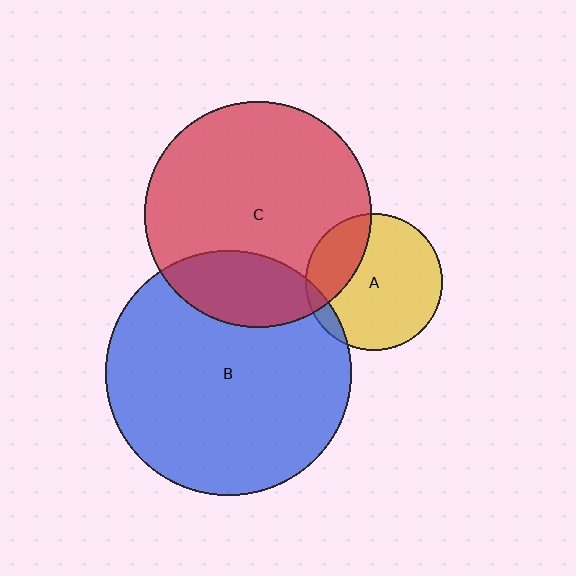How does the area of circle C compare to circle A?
Approximately 2.7 times.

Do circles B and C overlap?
Yes.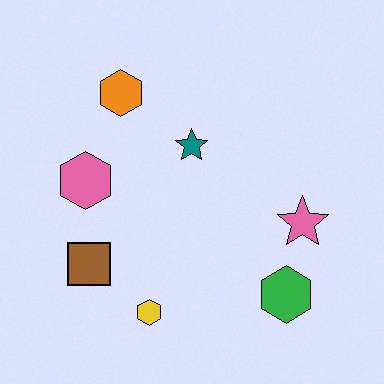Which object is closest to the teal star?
The orange hexagon is closest to the teal star.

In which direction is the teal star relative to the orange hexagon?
The teal star is to the right of the orange hexagon.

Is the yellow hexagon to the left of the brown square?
No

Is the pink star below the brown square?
No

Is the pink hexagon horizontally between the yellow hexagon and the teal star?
No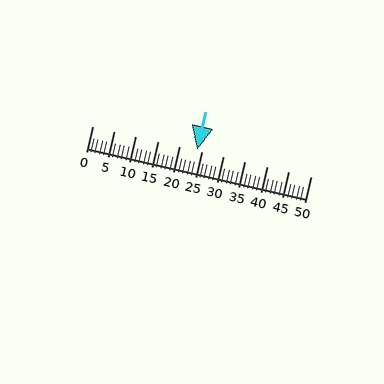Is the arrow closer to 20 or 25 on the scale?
The arrow is closer to 25.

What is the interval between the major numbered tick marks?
The major tick marks are spaced 5 units apart.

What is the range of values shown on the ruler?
The ruler shows values from 0 to 50.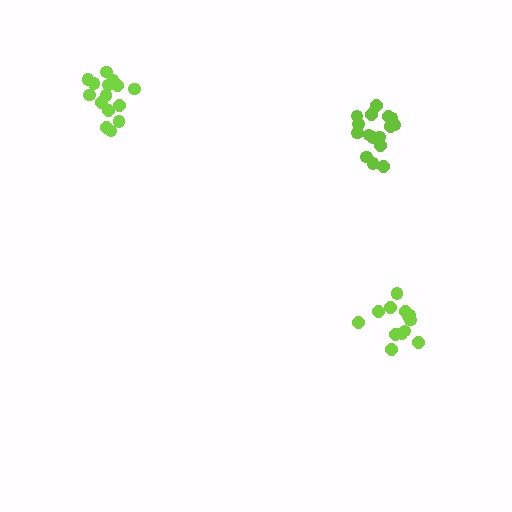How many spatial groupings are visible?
There are 3 spatial groupings.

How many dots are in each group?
Group 1: 16 dots, Group 2: 13 dots, Group 3: 15 dots (44 total).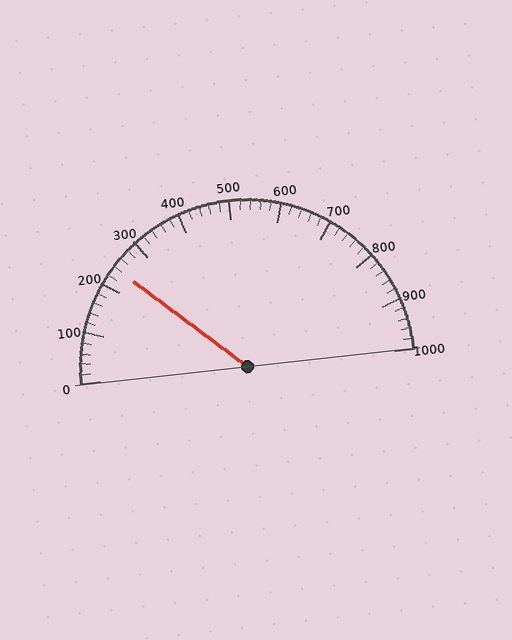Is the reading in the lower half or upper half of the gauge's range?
The reading is in the lower half of the range (0 to 1000).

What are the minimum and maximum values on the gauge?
The gauge ranges from 0 to 1000.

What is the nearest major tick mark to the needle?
The nearest major tick mark is 200.